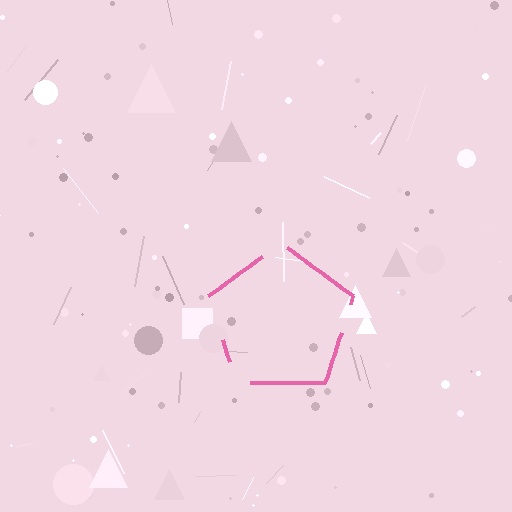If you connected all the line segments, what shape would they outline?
They would outline a pentagon.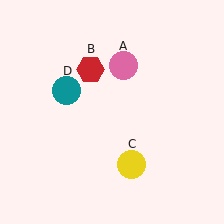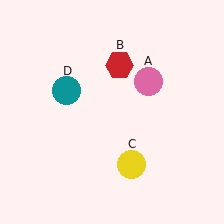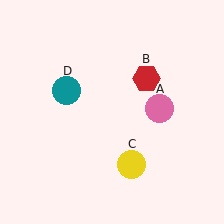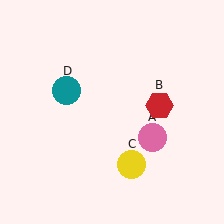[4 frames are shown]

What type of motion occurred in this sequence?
The pink circle (object A), red hexagon (object B) rotated clockwise around the center of the scene.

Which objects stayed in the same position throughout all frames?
Yellow circle (object C) and teal circle (object D) remained stationary.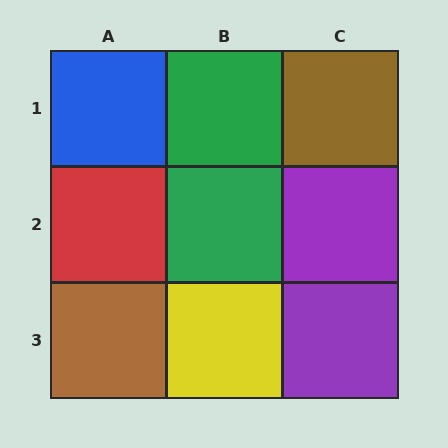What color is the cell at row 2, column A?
Red.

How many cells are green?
2 cells are green.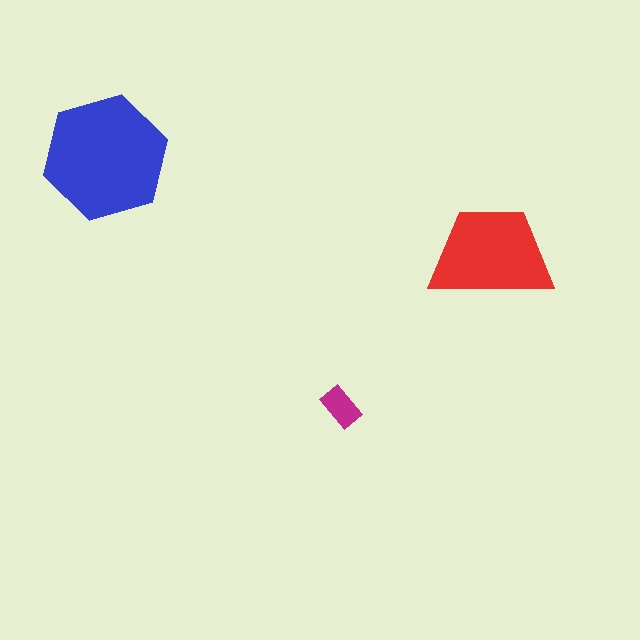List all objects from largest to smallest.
The blue hexagon, the red trapezoid, the magenta rectangle.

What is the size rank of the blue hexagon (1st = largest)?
1st.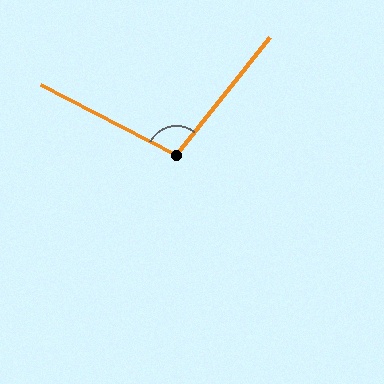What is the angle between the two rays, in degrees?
Approximately 101 degrees.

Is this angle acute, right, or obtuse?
It is obtuse.